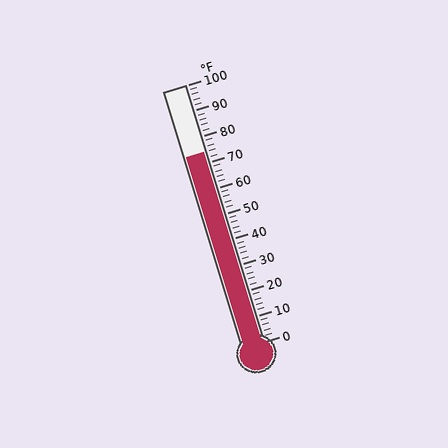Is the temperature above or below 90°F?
The temperature is below 90°F.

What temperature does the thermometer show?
The thermometer shows approximately 74°F.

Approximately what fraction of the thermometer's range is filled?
The thermometer is filled to approximately 75% of its range.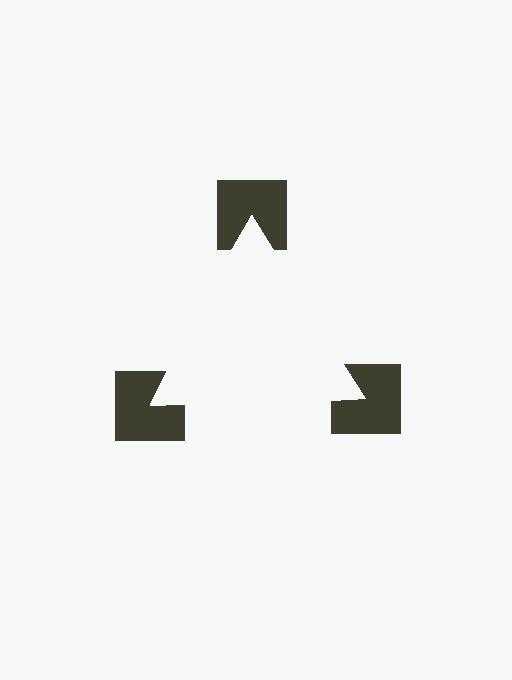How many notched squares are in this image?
There are 3 — one at each vertex of the illusory triangle.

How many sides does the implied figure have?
3 sides.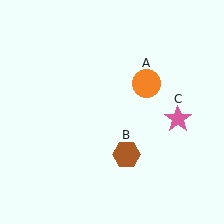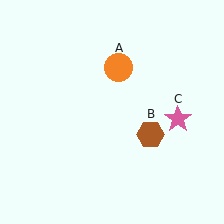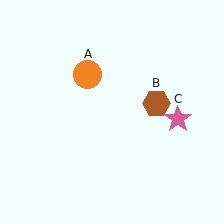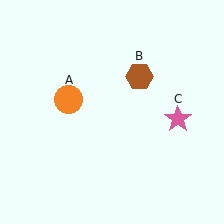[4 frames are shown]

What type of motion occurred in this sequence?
The orange circle (object A), brown hexagon (object B) rotated counterclockwise around the center of the scene.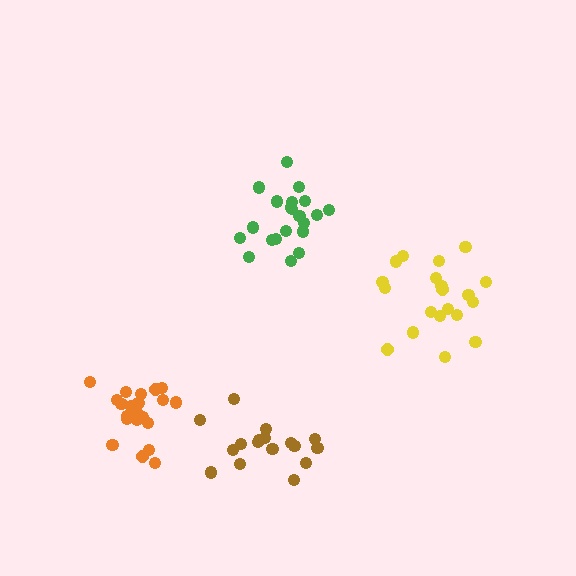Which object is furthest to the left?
The orange cluster is leftmost.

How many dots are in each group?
Group 1: 21 dots, Group 2: 21 dots, Group 3: 20 dots, Group 4: 17 dots (79 total).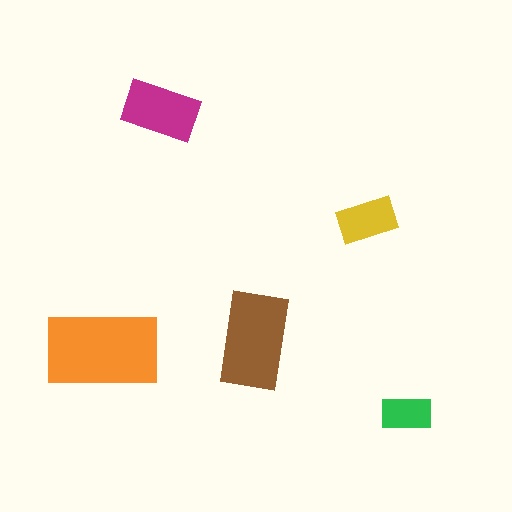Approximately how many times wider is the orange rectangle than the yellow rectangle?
About 2 times wider.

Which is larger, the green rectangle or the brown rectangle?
The brown one.